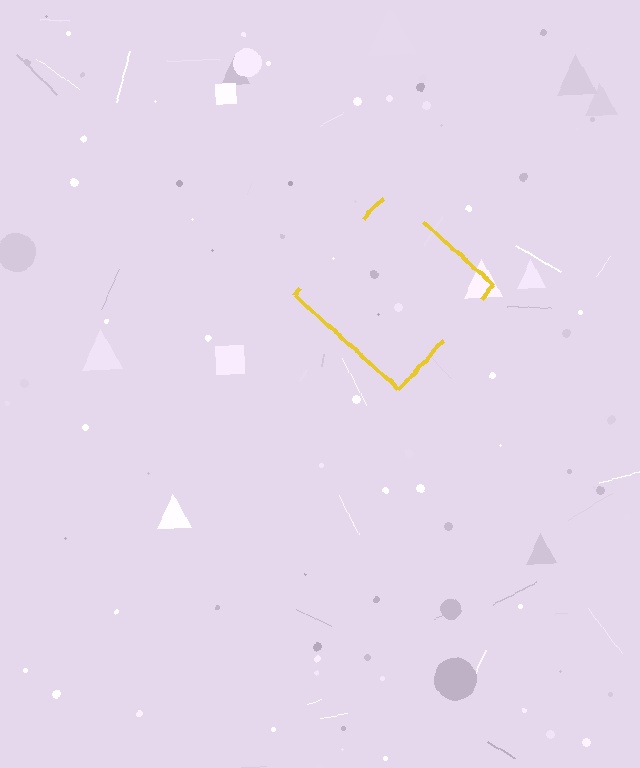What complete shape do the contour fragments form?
The contour fragments form a diamond.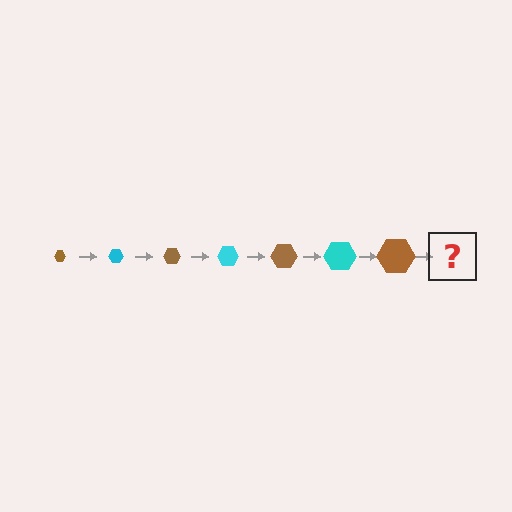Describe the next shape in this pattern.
It should be a cyan hexagon, larger than the previous one.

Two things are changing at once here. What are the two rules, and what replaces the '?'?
The two rules are that the hexagon grows larger each step and the color cycles through brown and cyan. The '?' should be a cyan hexagon, larger than the previous one.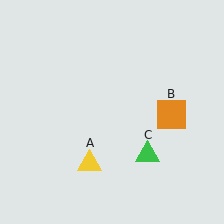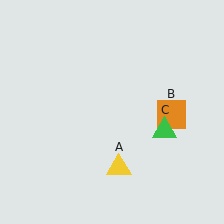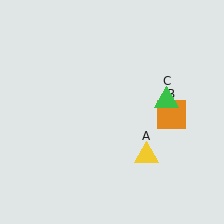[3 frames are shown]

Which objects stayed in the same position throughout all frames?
Orange square (object B) remained stationary.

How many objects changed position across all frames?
2 objects changed position: yellow triangle (object A), green triangle (object C).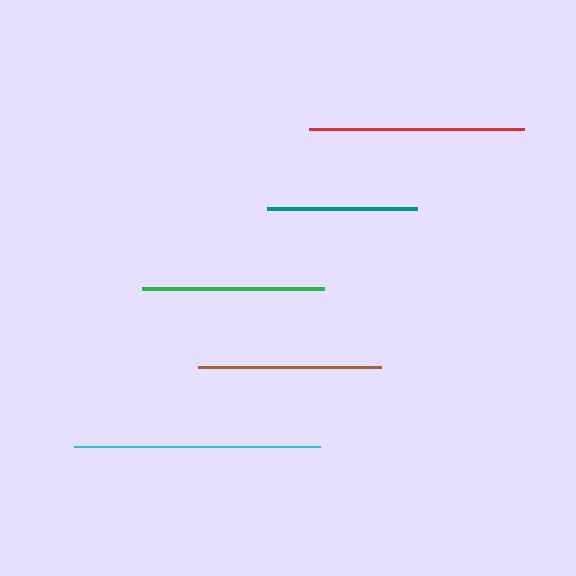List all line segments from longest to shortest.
From longest to shortest: cyan, red, brown, green, teal.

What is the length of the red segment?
The red segment is approximately 215 pixels long.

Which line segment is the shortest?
The teal line is the shortest at approximately 150 pixels.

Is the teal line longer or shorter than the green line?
The green line is longer than the teal line.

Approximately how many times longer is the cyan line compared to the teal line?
The cyan line is approximately 1.6 times the length of the teal line.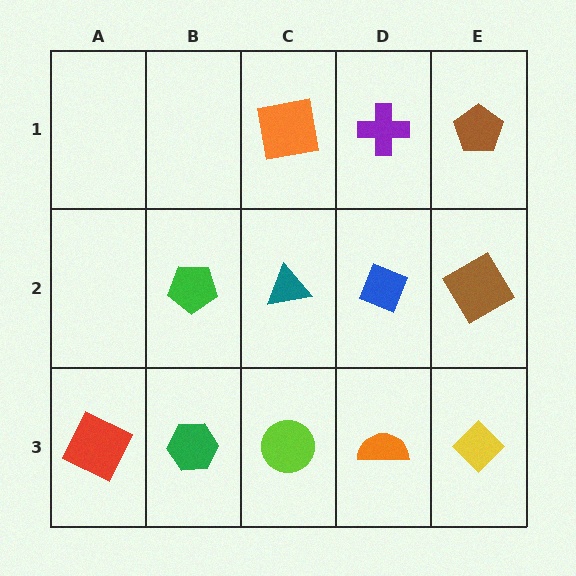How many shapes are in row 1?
3 shapes.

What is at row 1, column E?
A brown pentagon.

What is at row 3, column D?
An orange semicircle.